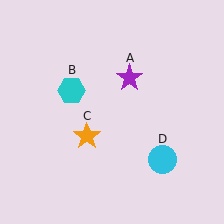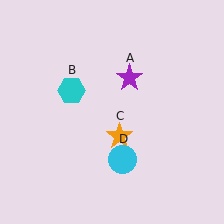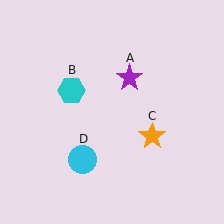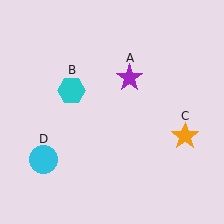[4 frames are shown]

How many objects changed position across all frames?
2 objects changed position: orange star (object C), cyan circle (object D).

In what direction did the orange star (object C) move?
The orange star (object C) moved right.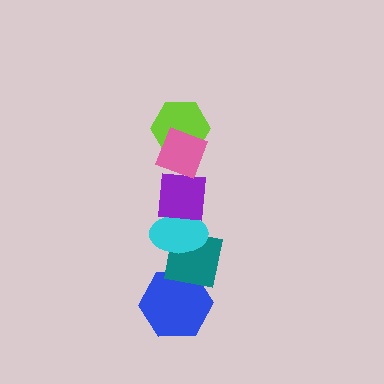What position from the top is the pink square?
The pink square is 1st from the top.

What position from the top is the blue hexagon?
The blue hexagon is 6th from the top.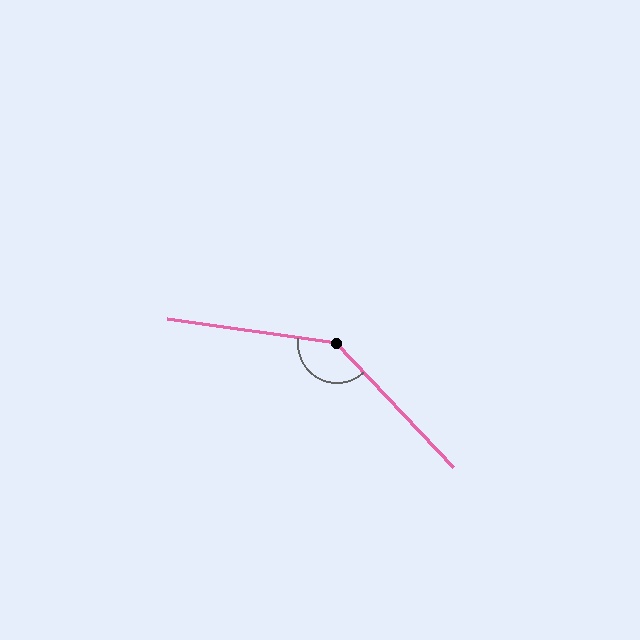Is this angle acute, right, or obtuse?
It is obtuse.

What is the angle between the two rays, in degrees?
Approximately 141 degrees.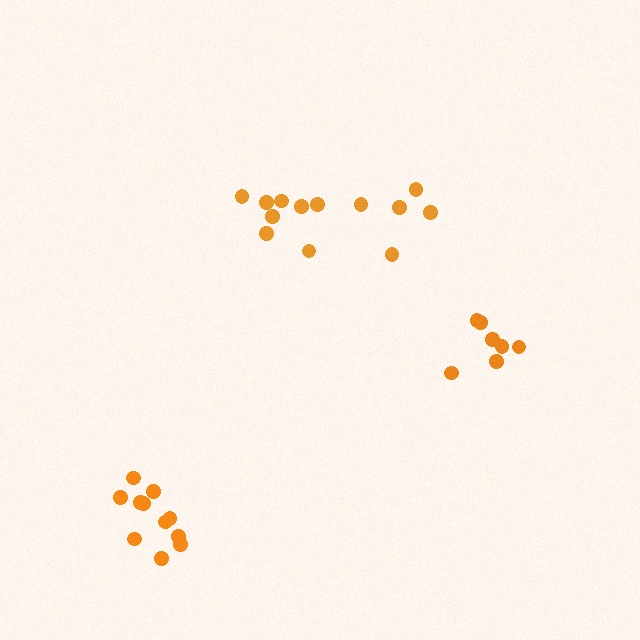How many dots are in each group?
Group 1: 11 dots, Group 2: 8 dots, Group 3: 5 dots, Group 4: 7 dots (31 total).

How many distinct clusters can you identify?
There are 4 distinct clusters.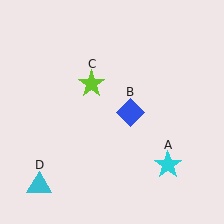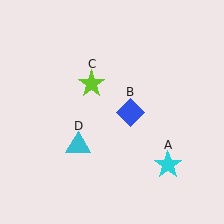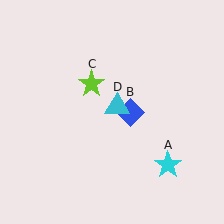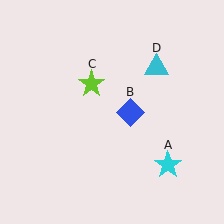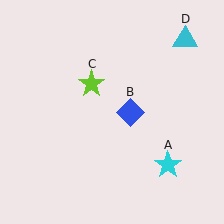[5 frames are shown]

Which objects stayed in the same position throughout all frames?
Cyan star (object A) and blue diamond (object B) and lime star (object C) remained stationary.